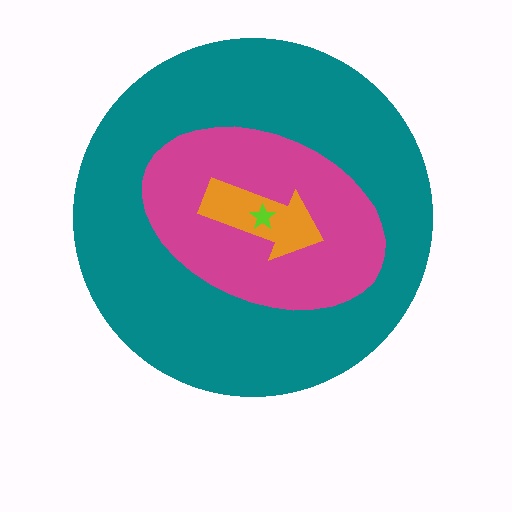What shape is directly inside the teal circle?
The magenta ellipse.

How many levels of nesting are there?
4.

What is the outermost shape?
The teal circle.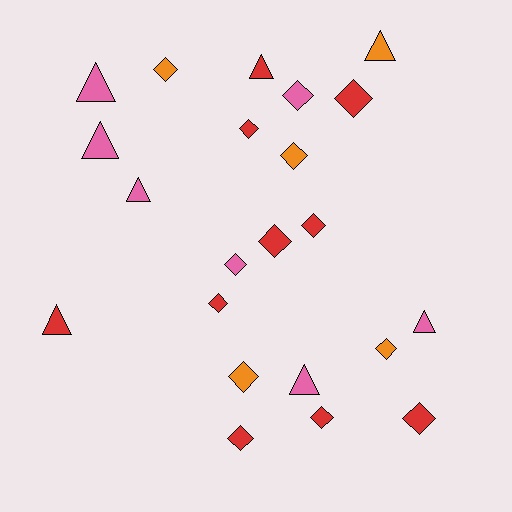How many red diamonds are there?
There are 8 red diamonds.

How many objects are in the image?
There are 22 objects.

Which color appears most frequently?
Red, with 10 objects.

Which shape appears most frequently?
Diamond, with 14 objects.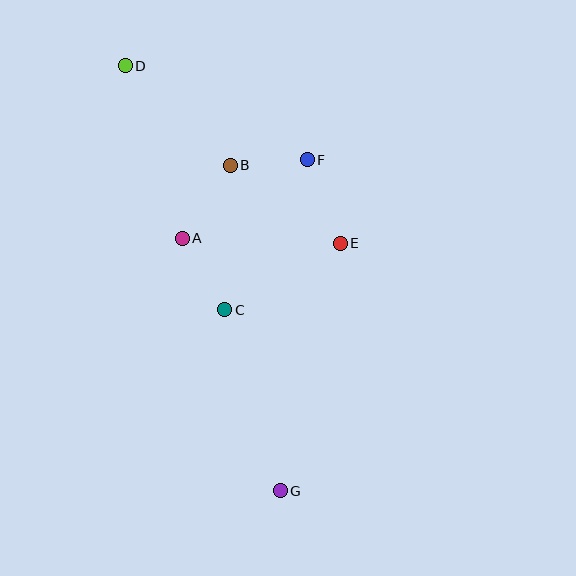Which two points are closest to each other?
Points B and F are closest to each other.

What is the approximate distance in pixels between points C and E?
The distance between C and E is approximately 133 pixels.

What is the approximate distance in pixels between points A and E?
The distance between A and E is approximately 158 pixels.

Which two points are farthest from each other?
Points D and G are farthest from each other.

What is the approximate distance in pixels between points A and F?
The distance between A and F is approximately 148 pixels.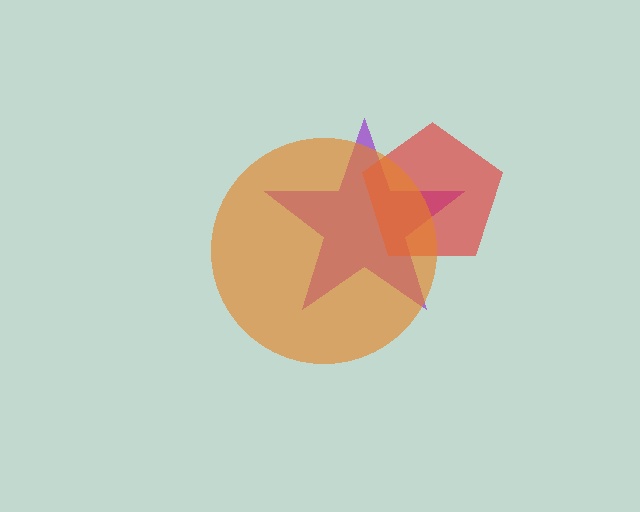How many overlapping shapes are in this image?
There are 3 overlapping shapes in the image.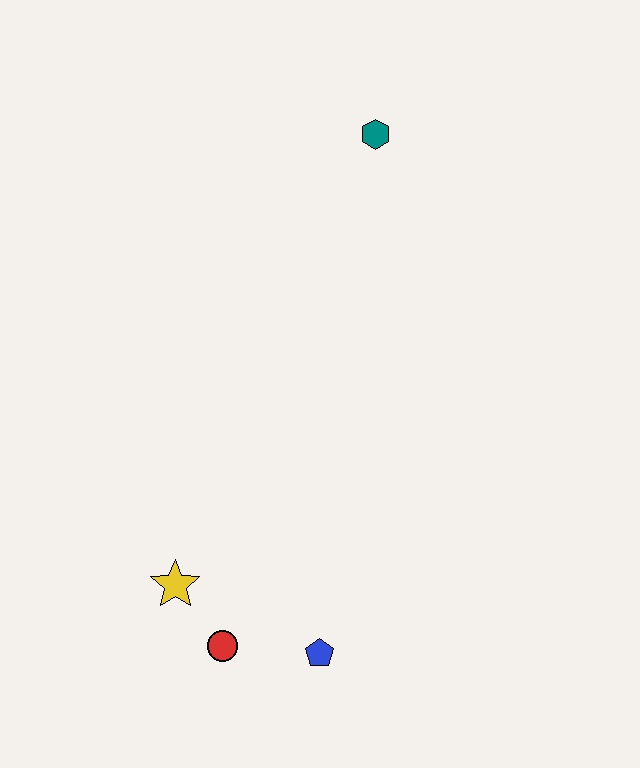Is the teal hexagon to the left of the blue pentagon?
No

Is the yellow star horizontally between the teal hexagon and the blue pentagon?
No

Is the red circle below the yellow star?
Yes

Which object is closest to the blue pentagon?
The red circle is closest to the blue pentagon.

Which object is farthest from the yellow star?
The teal hexagon is farthest from the yellow star.